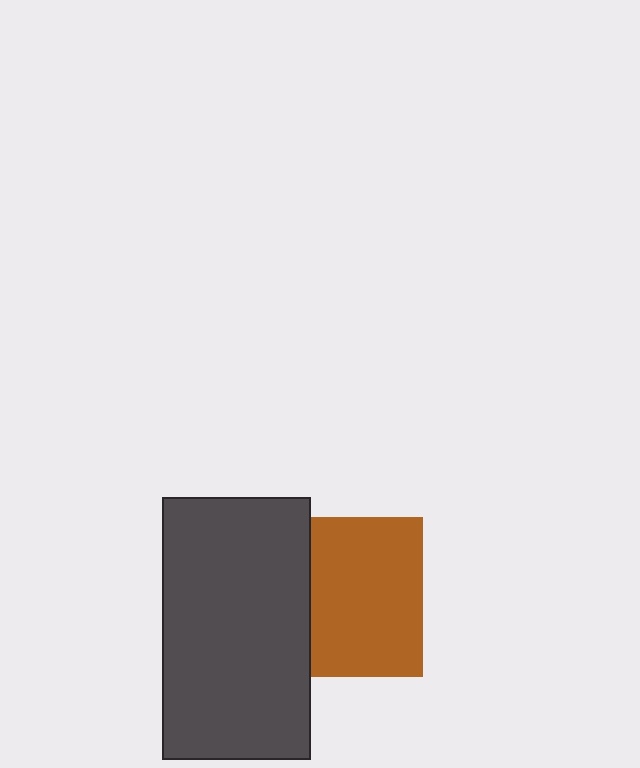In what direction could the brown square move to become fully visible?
The brown square could move right. That would shift it out from behind the dark gray rectangle entirely.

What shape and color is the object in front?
The object in front is a dark gray rectangle.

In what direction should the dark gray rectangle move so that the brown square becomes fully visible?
The dark gray rectangle should move left. That is the shortest direction to clear the overlap and leave the brown square fully visible.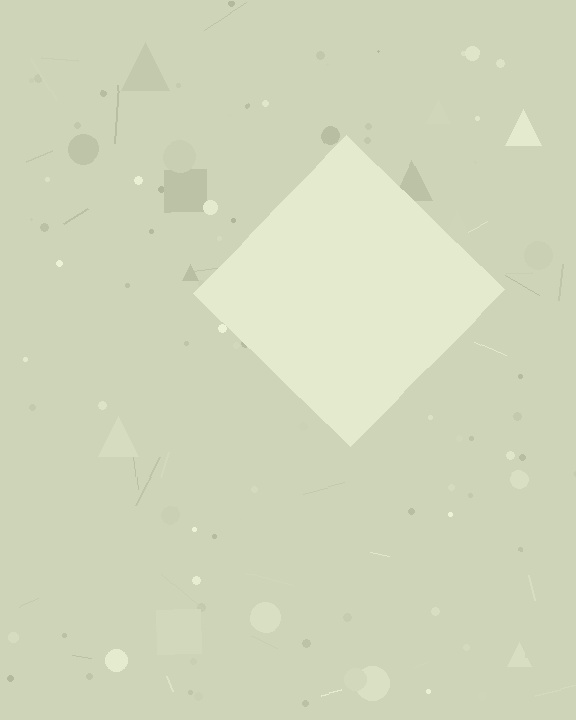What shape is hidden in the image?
A diamond is hidden in the image.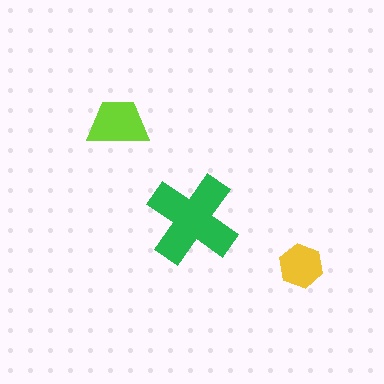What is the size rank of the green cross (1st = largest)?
1st.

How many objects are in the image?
There are 3 objects in the image.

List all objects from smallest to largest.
The yellow hexagon, the lime trapezoid, the green cross.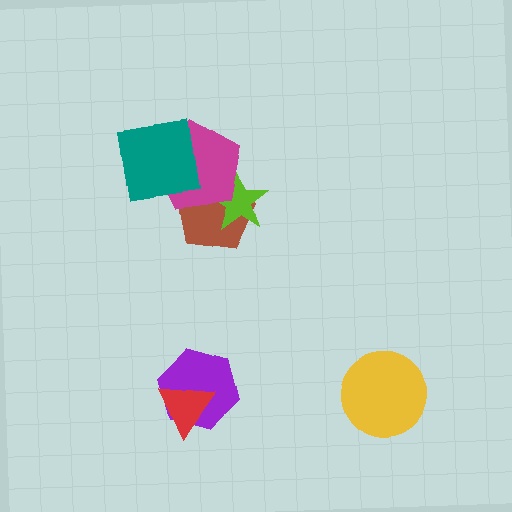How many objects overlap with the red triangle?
1 object overlaps with the red triangle.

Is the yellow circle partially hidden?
No, no other shape covers it.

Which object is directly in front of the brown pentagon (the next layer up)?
The lime star is directly in front of the brown pentagon.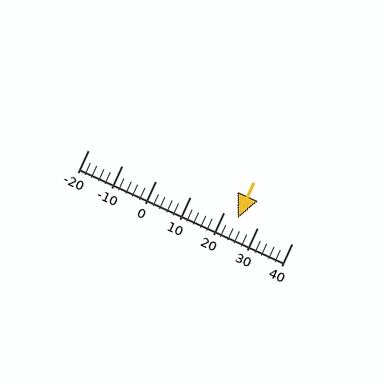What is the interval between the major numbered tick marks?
The major tick marks are spaced 10 units apart.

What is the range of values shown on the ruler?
The ruler shows values from -20 to 40.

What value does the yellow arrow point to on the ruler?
The yellow arrow points to approximately 24.